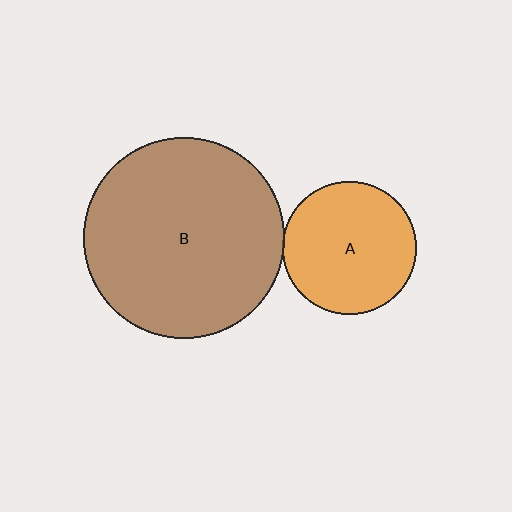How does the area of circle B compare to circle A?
Approximately 2.3 times.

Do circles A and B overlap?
Yes.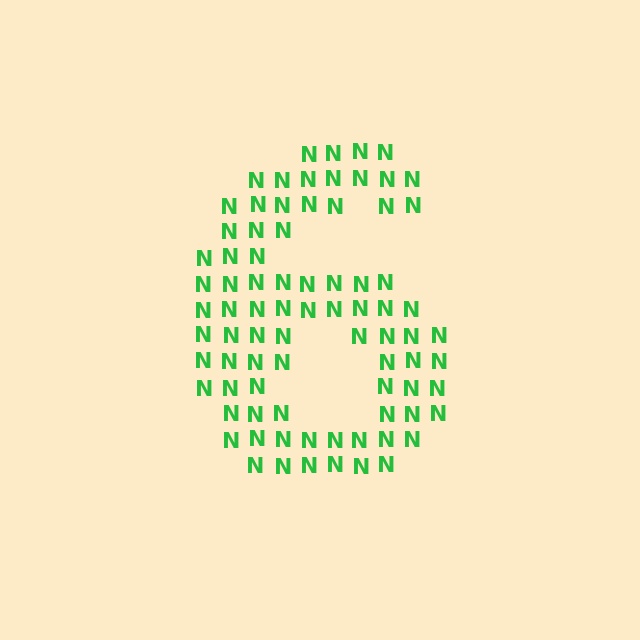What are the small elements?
The small elements are letter N's.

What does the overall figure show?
The overall figure shows the digit 6.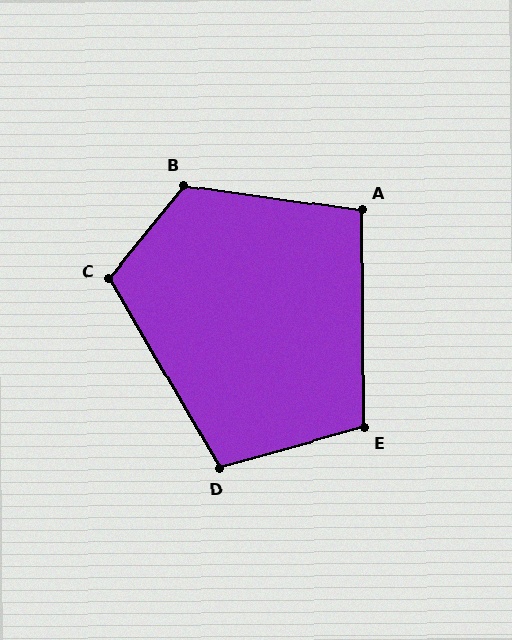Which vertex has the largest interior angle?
B, at approximately 121 degrees.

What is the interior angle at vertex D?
Approximately 105 degrees (obtuse).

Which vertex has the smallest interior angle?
A, at approximately 98 degrees.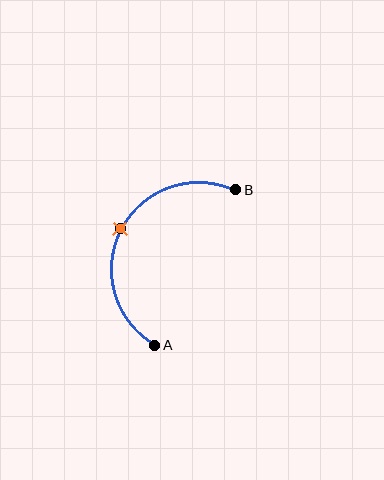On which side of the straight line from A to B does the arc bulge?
The arc bulges to the left of the straight line connecting A and B.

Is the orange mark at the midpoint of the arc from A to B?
Yes. The orange mark lies on the arc at equal arc-length from both A and B — it is the arc midpoint.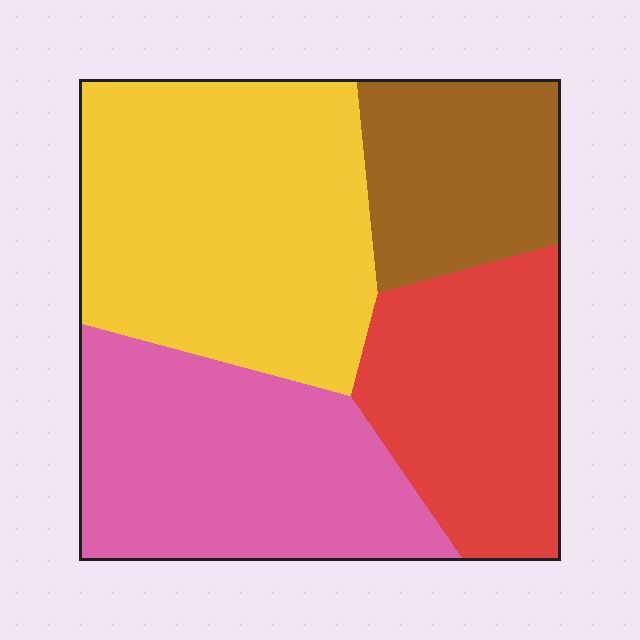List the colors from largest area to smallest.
From largest to smallest: yellow, pink, red, brown.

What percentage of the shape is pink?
Pink takes up between a sixth and a third of the shape.